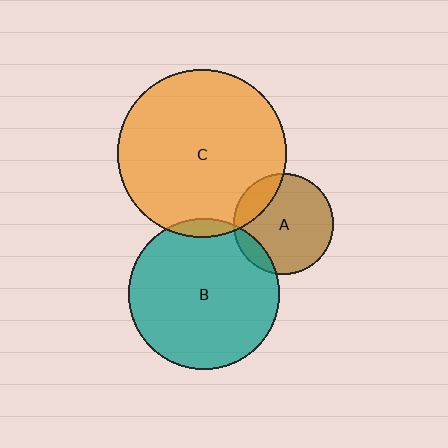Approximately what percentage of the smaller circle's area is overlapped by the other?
Approximately 5%.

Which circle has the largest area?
Circle C (orange).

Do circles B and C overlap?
Yes.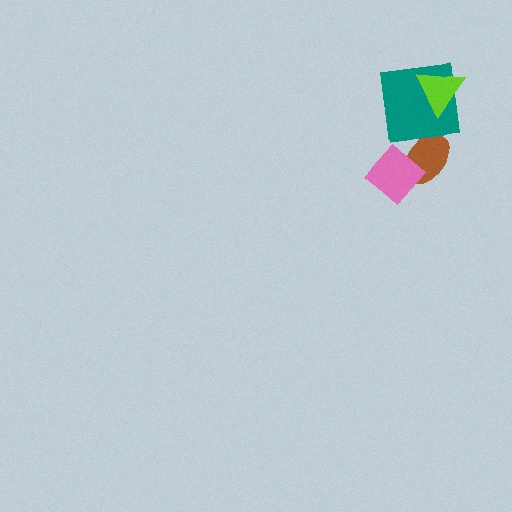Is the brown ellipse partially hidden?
Yes, it is partially covered by another shape.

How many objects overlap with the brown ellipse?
2 objects overlap with the brown ellipse.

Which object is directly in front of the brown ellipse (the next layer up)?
The teal square is directly in front of the brown ellipse.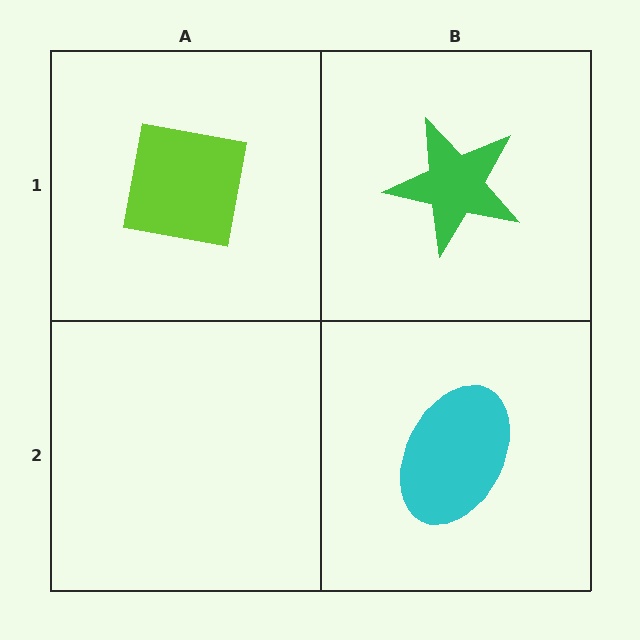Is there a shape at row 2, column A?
No, that cell is empty.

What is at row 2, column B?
A cyan ellipse.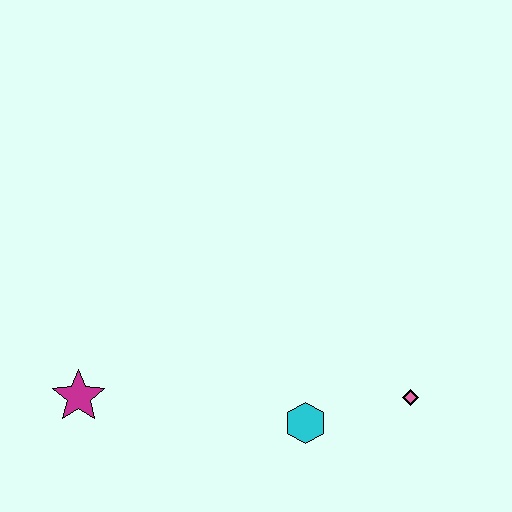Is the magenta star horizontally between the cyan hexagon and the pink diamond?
No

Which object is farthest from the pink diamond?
The magenta star is farthest from the pink diamond.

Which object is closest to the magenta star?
The cyan hexagon is closest to the magenta star.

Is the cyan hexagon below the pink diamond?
Yes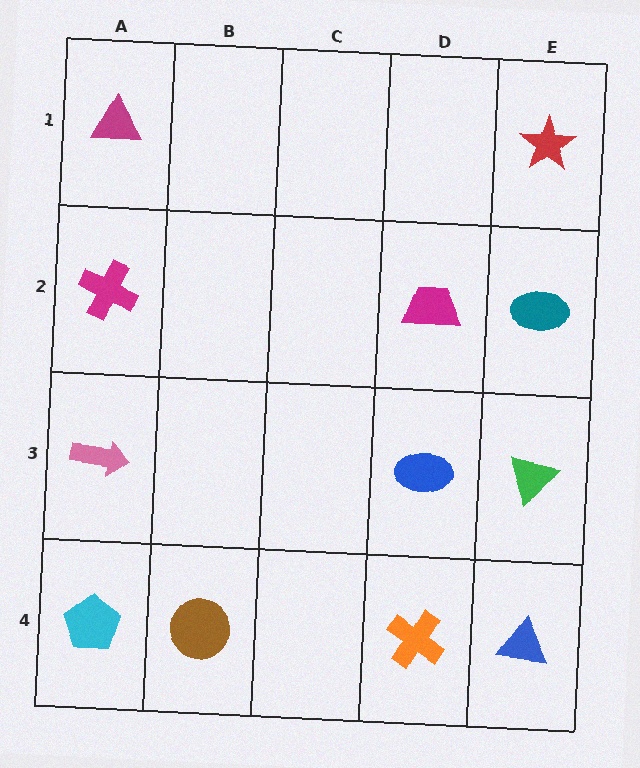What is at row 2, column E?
A teal ellipse.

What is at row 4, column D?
An orange cross.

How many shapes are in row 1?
2 shapes.